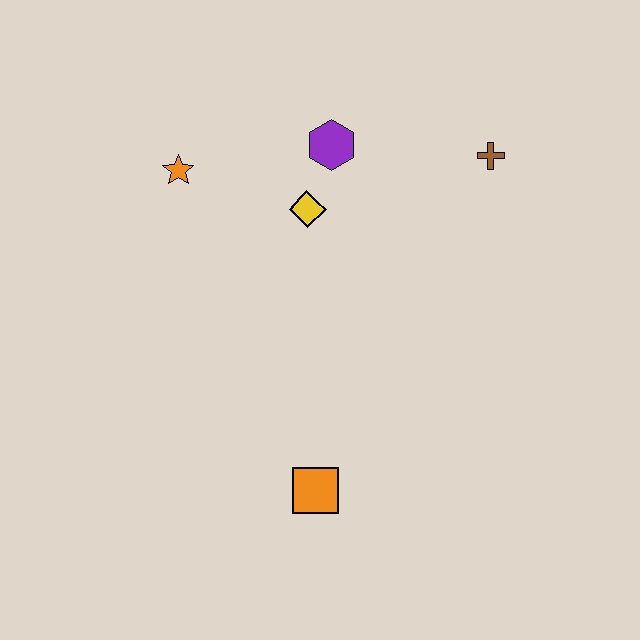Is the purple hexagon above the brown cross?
Yes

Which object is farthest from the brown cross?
The orange square is farthest from the brown cross.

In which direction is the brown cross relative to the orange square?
The brown cross is above the orange square.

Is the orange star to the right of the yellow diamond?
No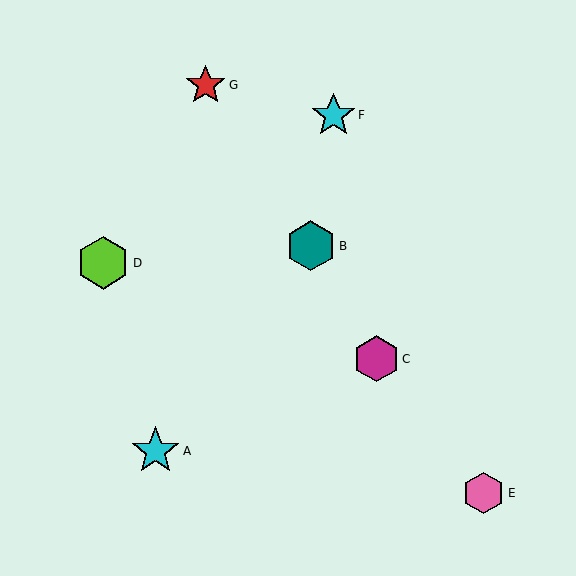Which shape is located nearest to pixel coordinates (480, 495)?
The pink hexagon (labeled E) at (484, 493) is nearest to that location.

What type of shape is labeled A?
Shape A is a cyan star.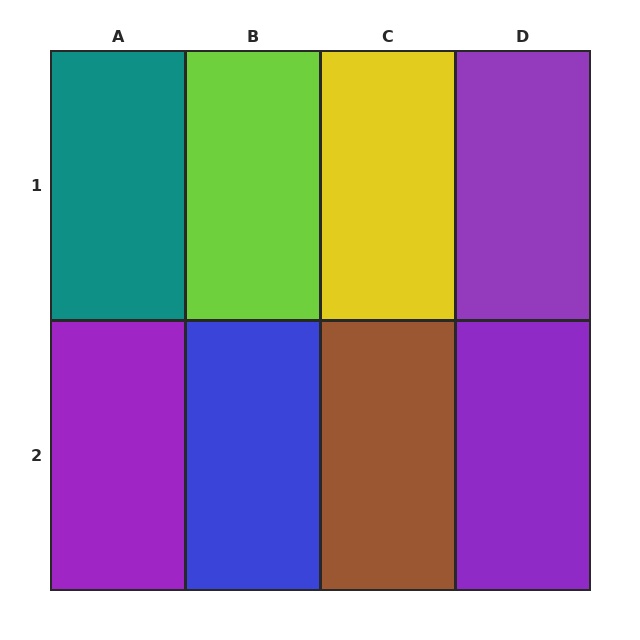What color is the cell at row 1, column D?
Purple.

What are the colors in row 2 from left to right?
Purple, blue, brown, purple.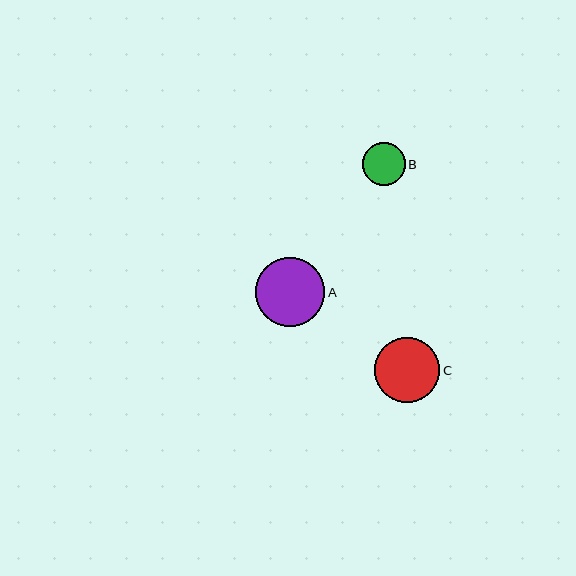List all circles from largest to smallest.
From largest to smallest: A, C, B.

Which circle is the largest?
Circle A is the largest with a size of approximately 69 pixels.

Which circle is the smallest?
Circle B is the smallest with a size of approximately 43 pixels.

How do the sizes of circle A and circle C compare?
Circle A and circle C are approximately the same size.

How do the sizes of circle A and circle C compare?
Circle A and circle C are approximately the same size.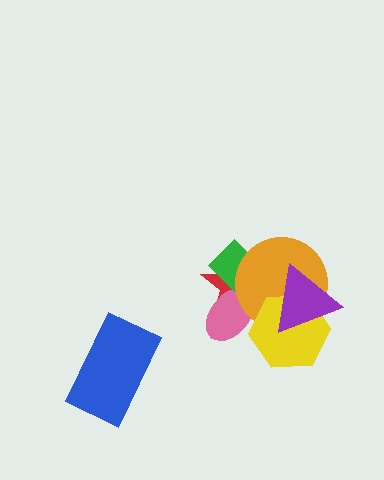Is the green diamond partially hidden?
Yes, it is partially covered by another shape.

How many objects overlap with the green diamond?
3 objects overlap with the green diamond.